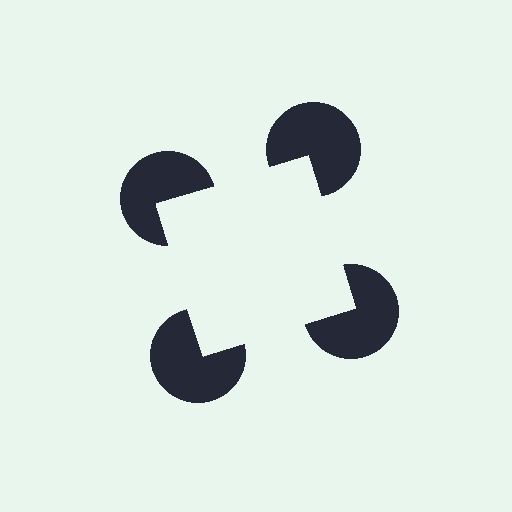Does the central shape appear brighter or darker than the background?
It typically appears slightly brighter than the background, even though no actual brightness change is drawn.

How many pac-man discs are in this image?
There are 4 — one at each vertex of the illusory square.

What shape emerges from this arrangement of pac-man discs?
An illusory square — its edges are inferred from the aligned wedge cuts in the pac-man discs, not physically drawn.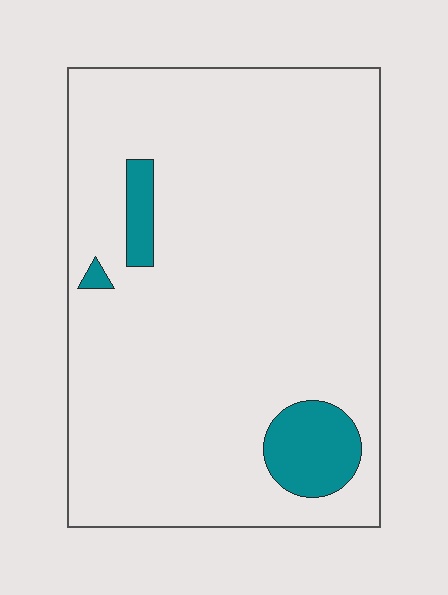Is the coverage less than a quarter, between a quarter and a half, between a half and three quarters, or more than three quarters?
Less than a quarter.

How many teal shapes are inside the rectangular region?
3.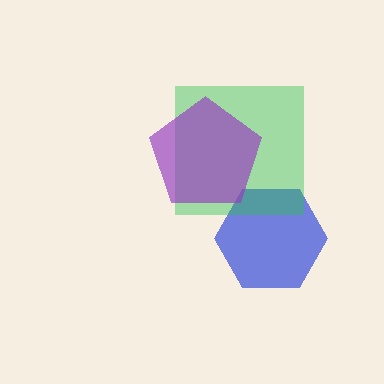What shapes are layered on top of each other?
The layered shapes are: a blue hexagon, a green square, a purple pentagon.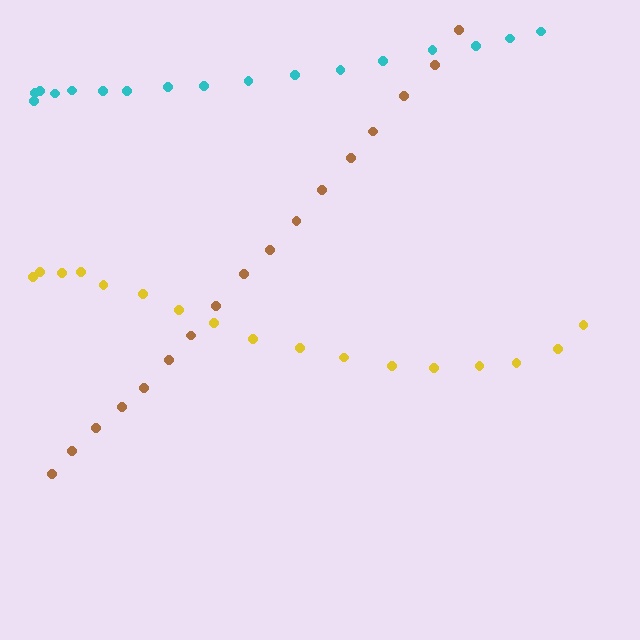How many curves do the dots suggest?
There are 3 distinct paths.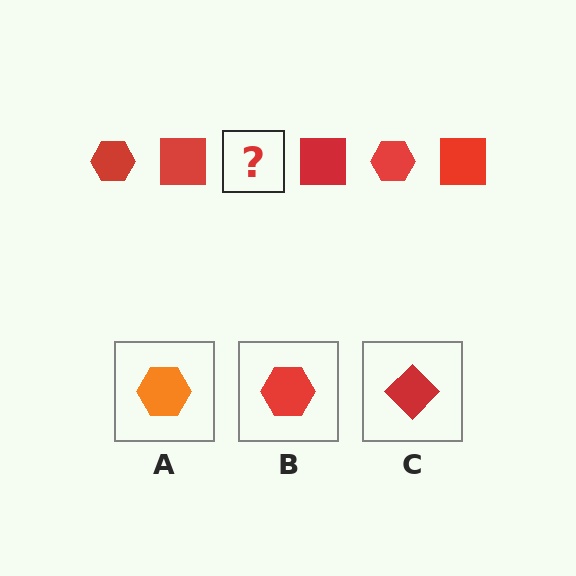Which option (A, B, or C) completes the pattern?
B.